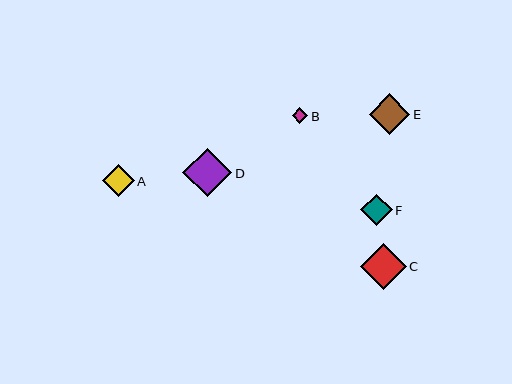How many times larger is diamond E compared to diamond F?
Diamond E is approximately 1.3 times the size of diamond F.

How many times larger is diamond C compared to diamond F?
Diamond C is approximately 1.5 times the size of diamond F.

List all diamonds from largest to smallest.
From largest to smallest: D, C, E, A, F, B.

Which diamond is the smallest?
Diamond B is the smallest with a size of approximately 16 pixels.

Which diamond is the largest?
Diamond D is the largest with a size of approximately 49 pixels.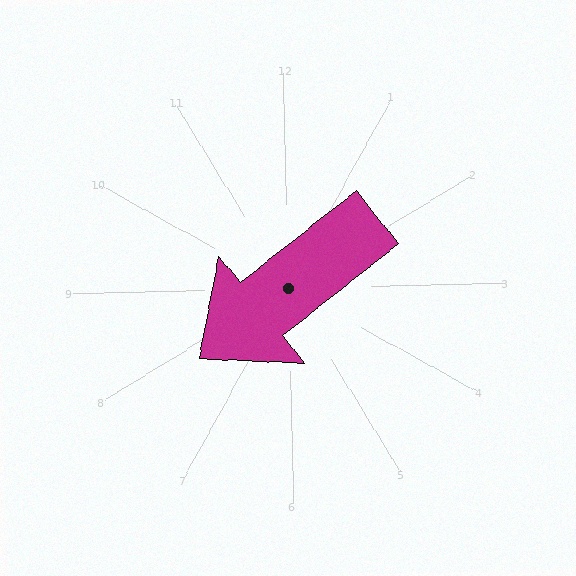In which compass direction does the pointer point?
Southwest.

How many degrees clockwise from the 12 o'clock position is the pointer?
Approximately 233 degrees.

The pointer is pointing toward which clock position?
Roughly 8 o'clock.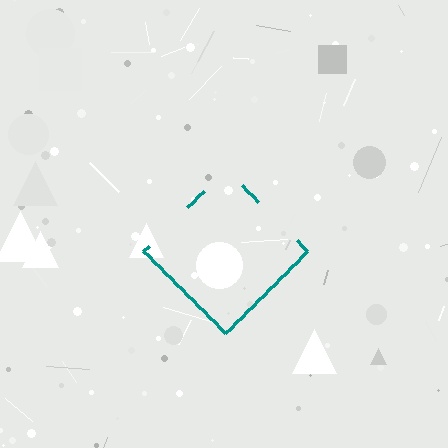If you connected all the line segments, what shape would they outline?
They would outline a diamond.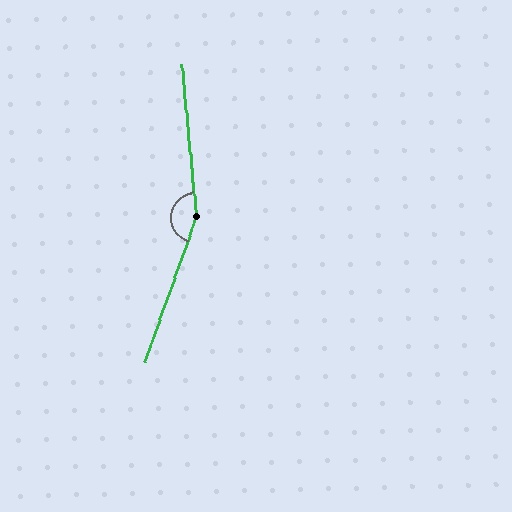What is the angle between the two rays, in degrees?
Approximately 155 degrees.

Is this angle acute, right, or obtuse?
It is obtuse.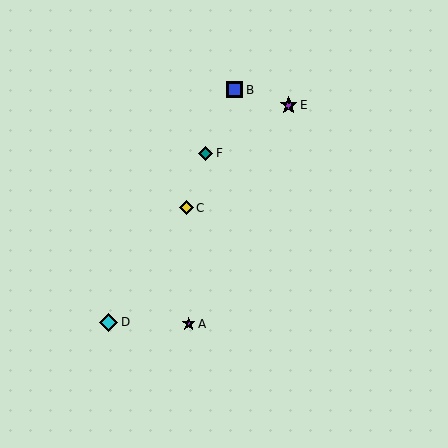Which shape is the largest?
The cyan diamond (labeled D) is the largest.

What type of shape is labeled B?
Shape B is a blue square.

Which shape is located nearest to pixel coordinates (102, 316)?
The cyan diamond (labeled D) at (109, 322) is nearest to that location.